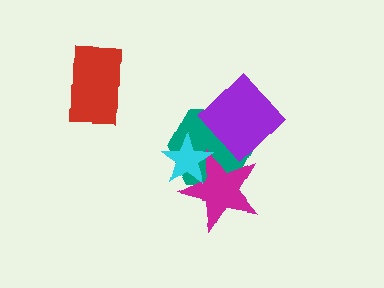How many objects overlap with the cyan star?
2 objects overlap with the cyan star.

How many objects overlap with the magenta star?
3 objects overlap with the magenta star.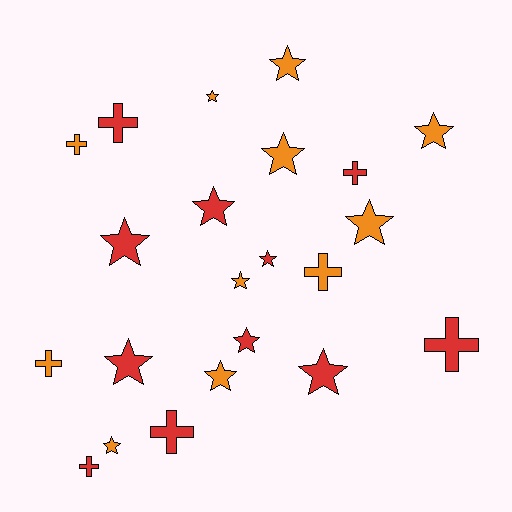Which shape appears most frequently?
Star, with 14 objects.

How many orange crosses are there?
There are 3 orange crosses.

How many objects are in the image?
There are 22 objects.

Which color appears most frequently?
Red, with 11 objects.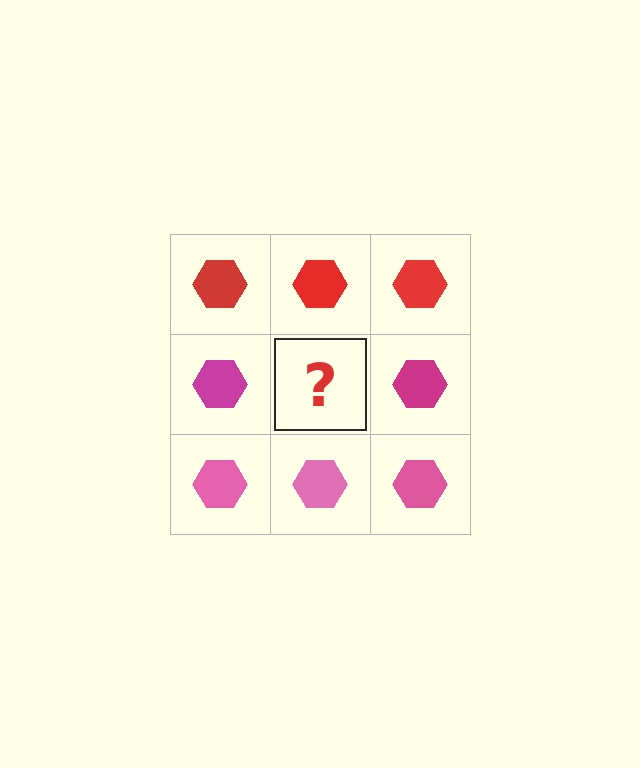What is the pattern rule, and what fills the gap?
The rule is that each row has a consistent color. The gap should be filled with a magenta hexagon.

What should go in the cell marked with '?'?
The missing cell should contain a magenta hexagon.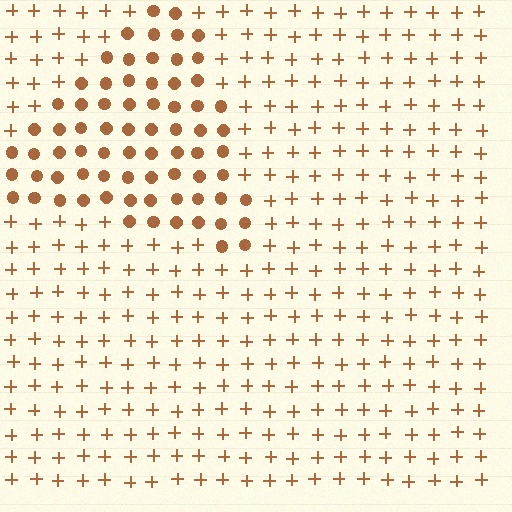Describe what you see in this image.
The image is filled with small brown elements arranged in a uniform grid. A triangle-shaped region contains circles, while the surrounding area contains plus signs. The boundary is defined purely by the change in element shape.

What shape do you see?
I see a triangle.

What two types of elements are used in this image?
The image uses circles inside the triangle region and plus signs outside it.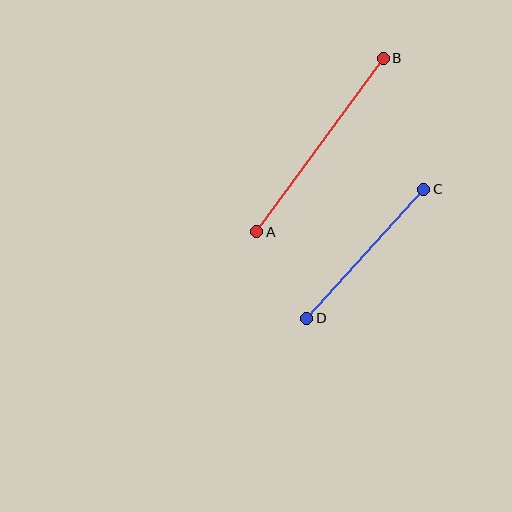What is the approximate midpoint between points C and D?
The midpoint is at approximately (365, 254) pixels.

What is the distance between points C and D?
The distance is approximately 174 pixels.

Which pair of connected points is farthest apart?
Points A and B are farthest apart.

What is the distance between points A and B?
The distance is approximately 215 pixels.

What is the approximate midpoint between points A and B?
The midpoint is at approximately (320, 145) pixels.